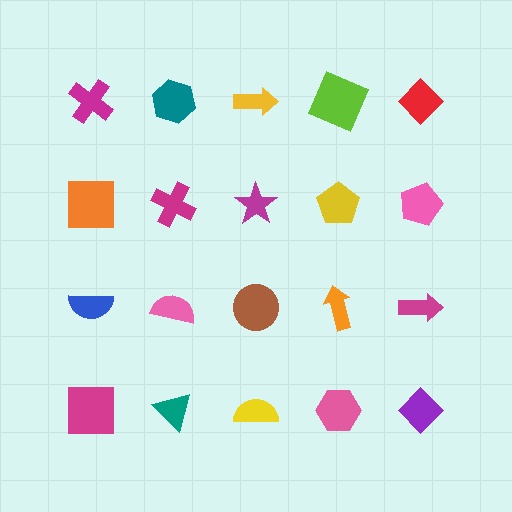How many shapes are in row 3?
5 shapes.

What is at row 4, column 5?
A purple diamond.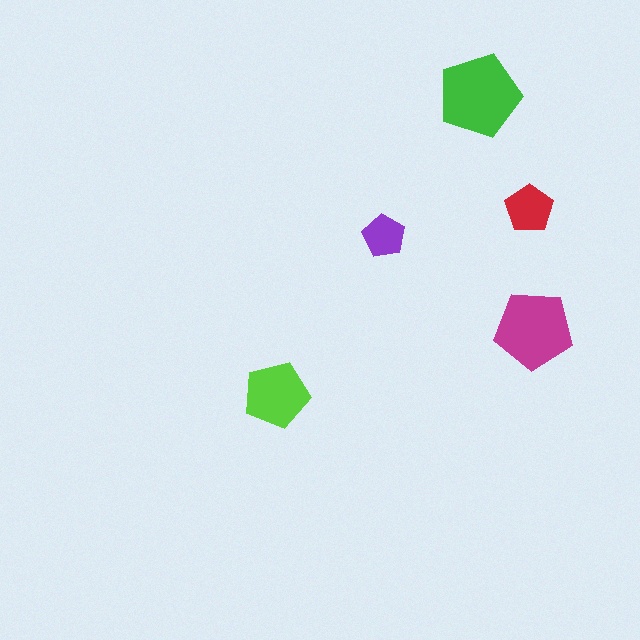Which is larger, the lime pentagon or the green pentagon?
The green one.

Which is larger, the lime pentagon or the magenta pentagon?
The magenta one.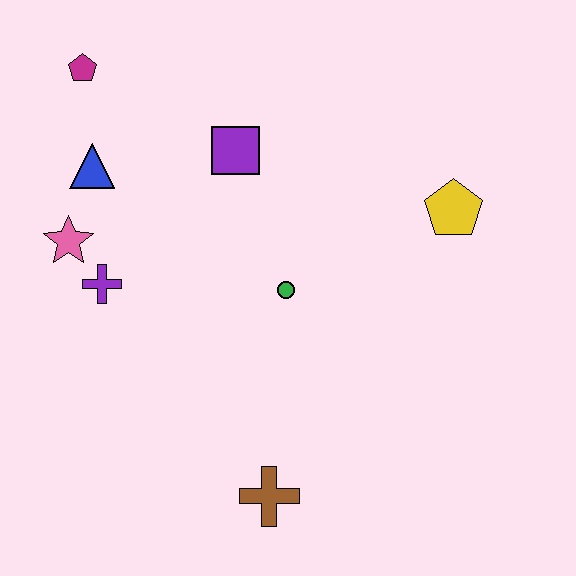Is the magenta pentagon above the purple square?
Yes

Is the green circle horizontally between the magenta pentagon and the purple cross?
No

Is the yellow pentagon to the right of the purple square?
Yes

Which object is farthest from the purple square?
The brown cross is farthest from the purple square.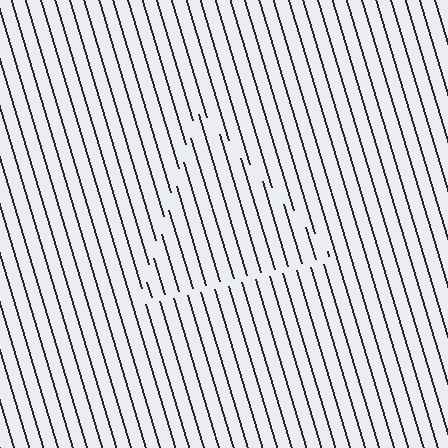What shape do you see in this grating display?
An illusory triangle. The interior of the shape contains the same grating, shifted by half a period — the contour is defined by the phase discontinuity where line-ends from the inner and outer gratings abut.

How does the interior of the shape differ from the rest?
The interior of the shape contains the same grating, shifted by half a period — the contour is defined by the phase discontinuity where line-ends from the inner and outer gratings abut.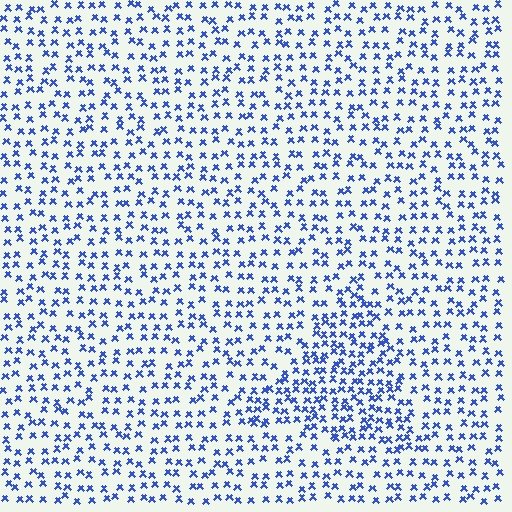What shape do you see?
I see a triangle.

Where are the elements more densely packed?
The elements are more densely packed inside the triangle boundary.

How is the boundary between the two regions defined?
The boundary is defined by a change in element density (approximately 1.7x ratio). All elements are the same color, size, and shape.